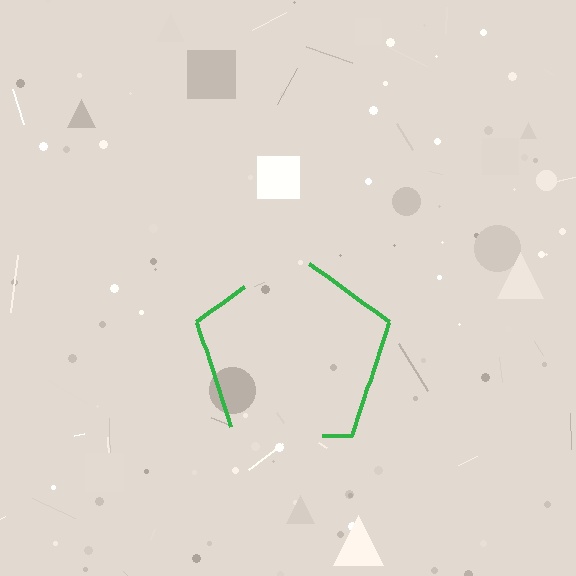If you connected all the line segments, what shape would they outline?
They would outline a pentagon.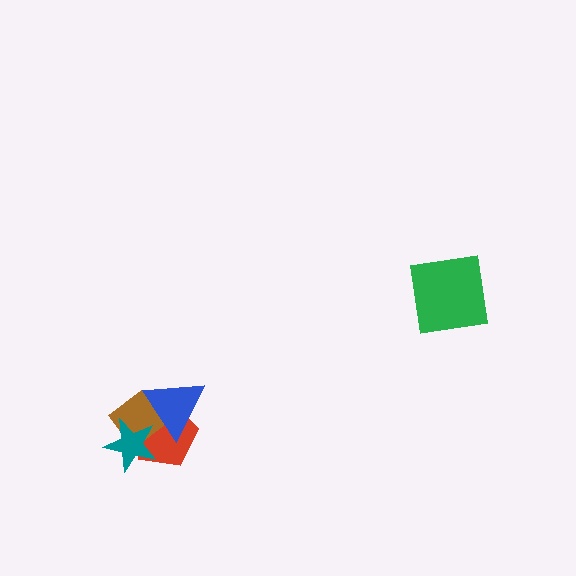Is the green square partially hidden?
No, no other shape covers it.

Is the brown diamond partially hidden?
Yes, it is partially covered by another shape.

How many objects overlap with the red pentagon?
3 objects overlap with the red pentagon.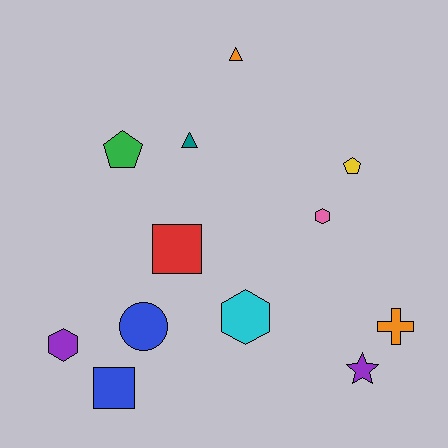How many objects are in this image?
There are 12 objects.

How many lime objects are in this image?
There are no lime objects.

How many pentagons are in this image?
There are 2 pentagons.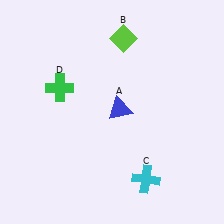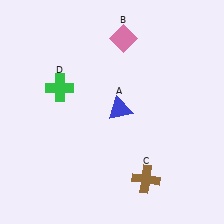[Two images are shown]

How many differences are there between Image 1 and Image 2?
There are 2 differences between the two images.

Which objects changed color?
B changed from lime to pink. C changed from cyan to brown.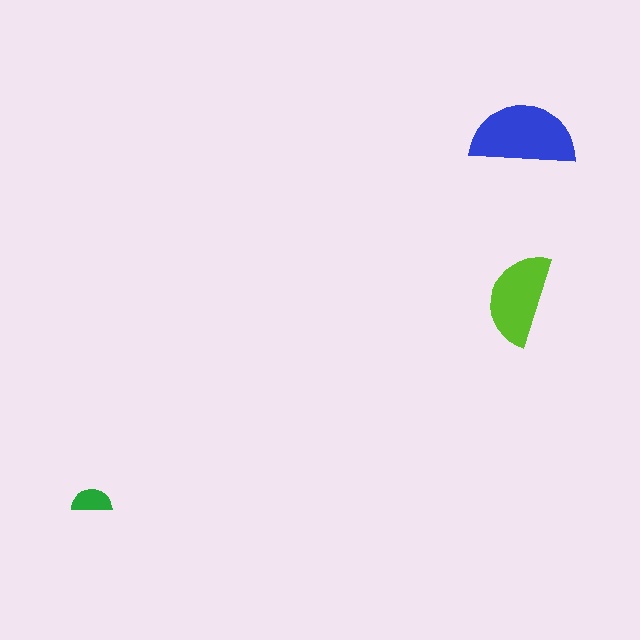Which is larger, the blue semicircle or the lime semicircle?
The blue one.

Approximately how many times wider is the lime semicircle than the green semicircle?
About 2.5 times wider.